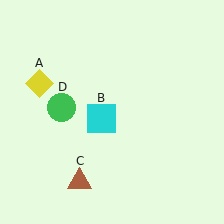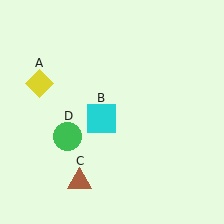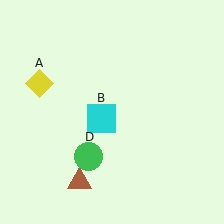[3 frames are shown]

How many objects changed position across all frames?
1 object changed position: green circle (object D).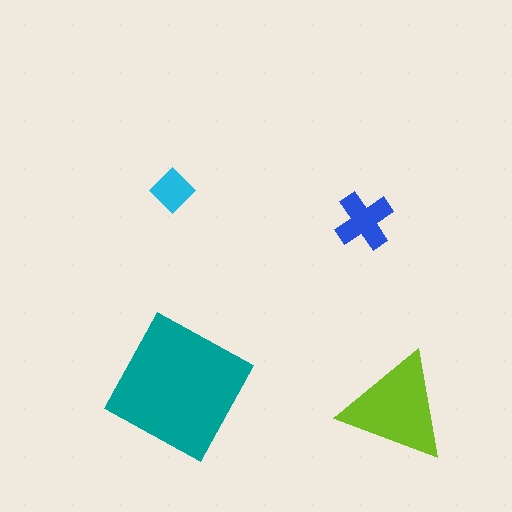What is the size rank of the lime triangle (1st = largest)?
2nd.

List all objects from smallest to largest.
The cyan diamond, the blue cross, the lime triangle, the teal square.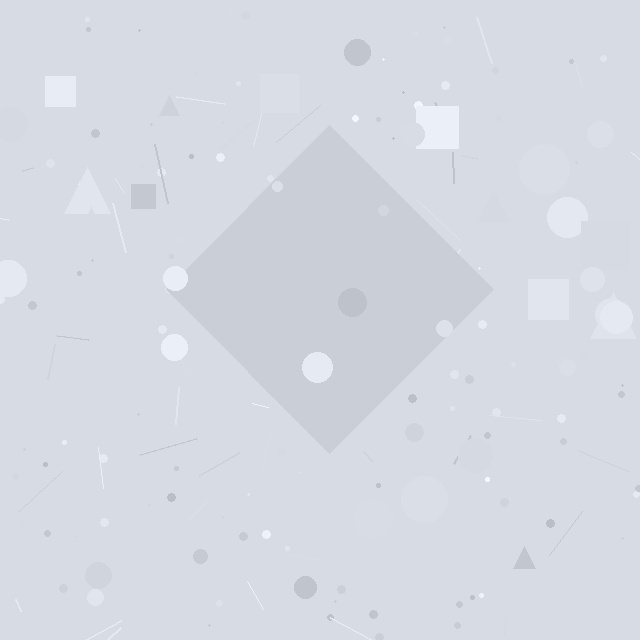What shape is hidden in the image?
A diamond is hidden in the image.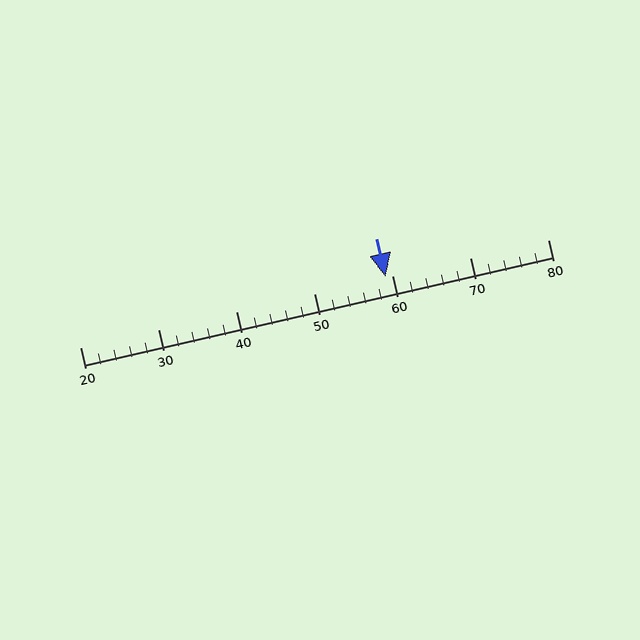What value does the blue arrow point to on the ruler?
The blue arrow points to approximately 59.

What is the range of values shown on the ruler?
The ruler shows values from 20 to 80.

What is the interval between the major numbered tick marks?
The major tick marks are spaced 10 units apart.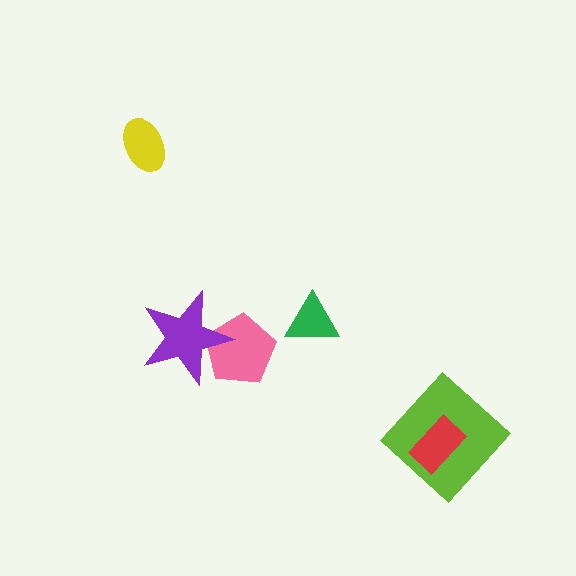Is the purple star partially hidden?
No, no other shape covers it.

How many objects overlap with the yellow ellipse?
0 objects overlap with the yellow ellipse.